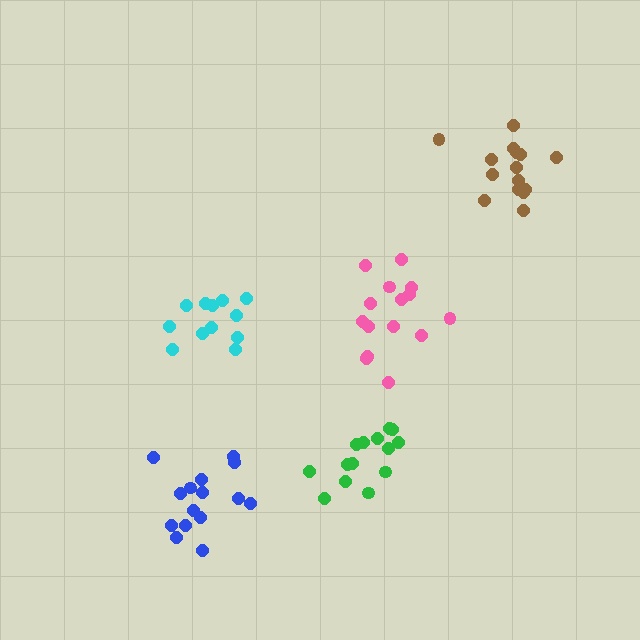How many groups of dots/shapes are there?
There are 5 groups.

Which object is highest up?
The brown cluster is topmost.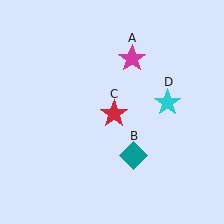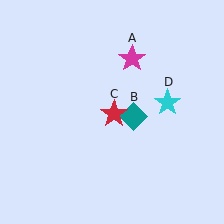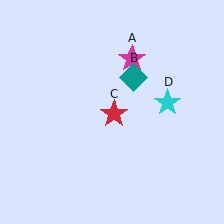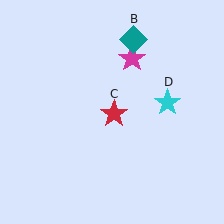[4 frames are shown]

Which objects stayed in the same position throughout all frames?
Magenta star (object A) and red star (object C) and cyan star (object D) remained stationary.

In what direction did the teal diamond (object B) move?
The teal diamond (object B) moved up.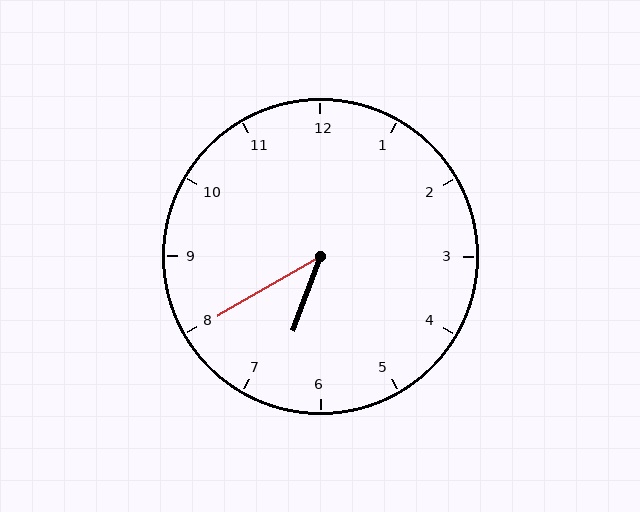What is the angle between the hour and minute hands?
Approximately 40 degrees.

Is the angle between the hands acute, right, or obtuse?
It is acute.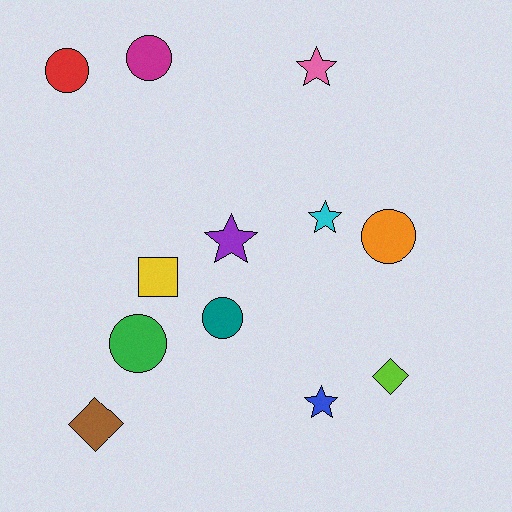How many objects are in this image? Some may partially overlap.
There are 12 objects.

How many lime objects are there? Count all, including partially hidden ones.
There is 1 lime object.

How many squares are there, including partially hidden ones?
There is 1 square.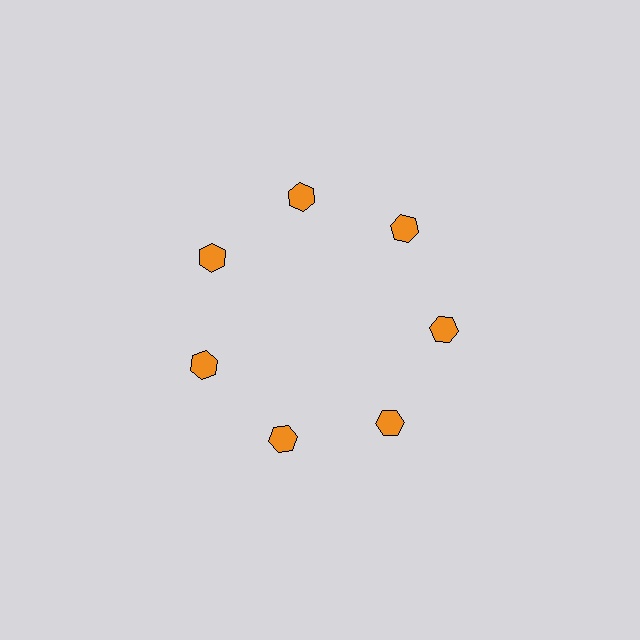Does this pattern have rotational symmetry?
Yes, this pattern has 7-fold rotational symmetry. It looks the same after rotating 51 degrees around the center.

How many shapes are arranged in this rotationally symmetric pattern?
There are 7 shapes, arranged in 7 groups of 1.